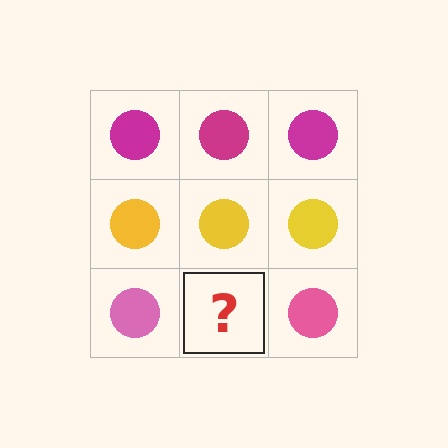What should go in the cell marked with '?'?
The missing cell should contain a pink circle.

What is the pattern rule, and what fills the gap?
The rule is that each row has a consistent color. The gap should be filled with a pink circle.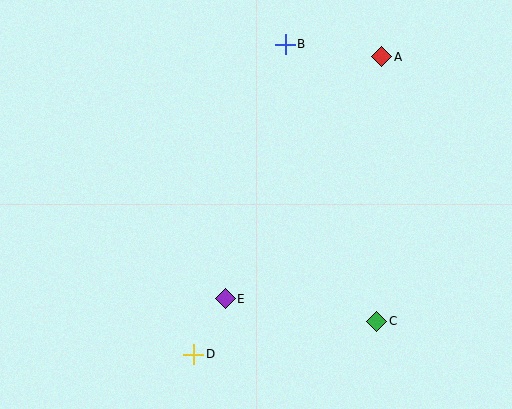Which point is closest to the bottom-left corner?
Point D is closest to the bottom-left corner.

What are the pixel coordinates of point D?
Point D is at (194, 354).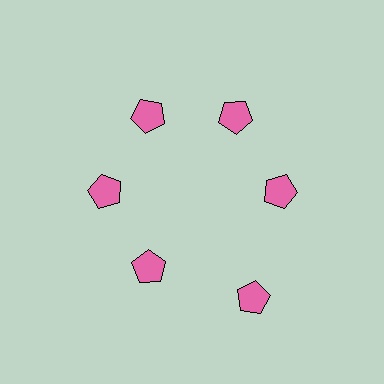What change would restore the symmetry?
The symmetry would be restored by moving it inward, back onto the ring so that all 6 pentagons sit at equal angles and equal distance from the center.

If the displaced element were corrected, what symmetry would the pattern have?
It would have 6-fold rotational symmetry — the pattern would map onto itself every 60 degrees.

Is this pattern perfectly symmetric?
No. The 6 pink pentagons are arranged in a ring, but one element near the 5 o'clock position is pushed outward from the center, breaking the 6-fold rotational symmetry.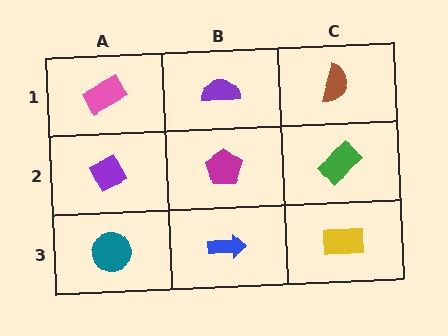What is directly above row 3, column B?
A magenta pentagon.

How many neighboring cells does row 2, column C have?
3.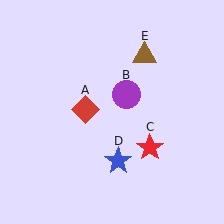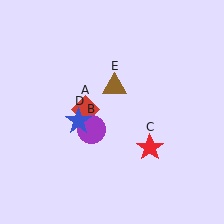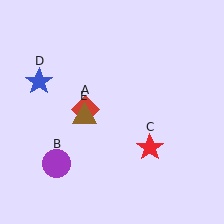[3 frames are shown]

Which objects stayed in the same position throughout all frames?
Red diamond (object A) and red star (object C) remained stationary.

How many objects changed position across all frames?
3 objects changed position: purple circle (object B), blue star (object D), brown triangle (object E).